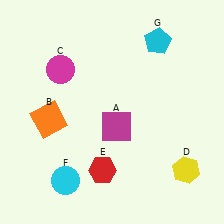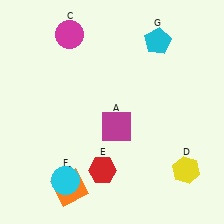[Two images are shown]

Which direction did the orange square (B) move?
The orange square (B) moved down.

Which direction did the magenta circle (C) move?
The magenta circle (C) moved up.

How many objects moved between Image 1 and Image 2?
2 objects moved between the two images.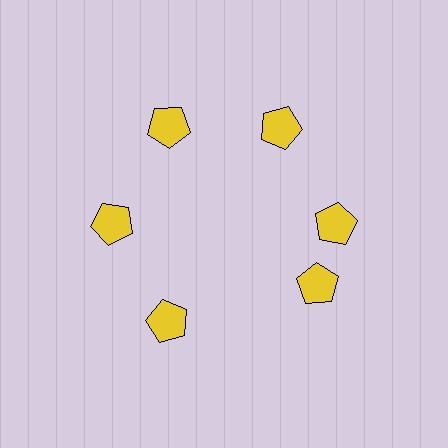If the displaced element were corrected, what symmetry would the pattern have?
It would have 6-fold rotational symmetry — the pattern would map onto itself every 60 degrees.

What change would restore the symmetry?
The symmetry would be restored by rotating it back into even spacing with its neighbors so that all 6 pentagons sit at equal angles and equal distance from the center.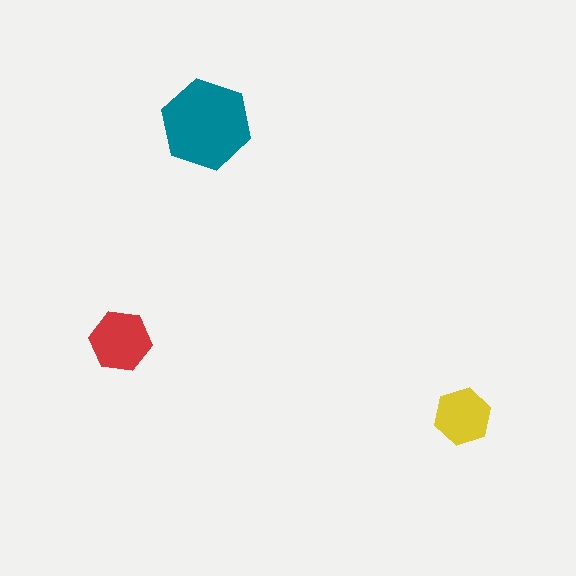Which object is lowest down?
The yellow hexagon is bottommost.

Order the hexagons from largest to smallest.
the teal one, the red one, the yellow one.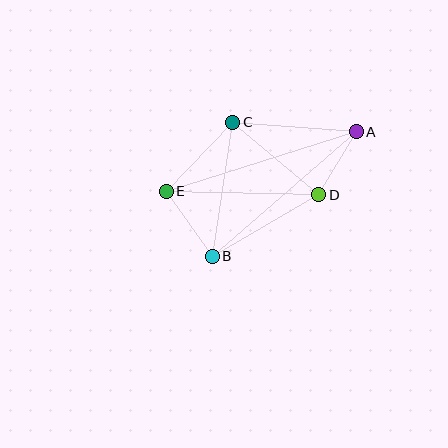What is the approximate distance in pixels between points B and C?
The distance between B and C is approximately 135 pixels.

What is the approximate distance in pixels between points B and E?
The distance between B and E is approximately 80 pixels.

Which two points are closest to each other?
Points A and D are closest to each other.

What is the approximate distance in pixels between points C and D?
The distance between C and D is approximately 113 pixels.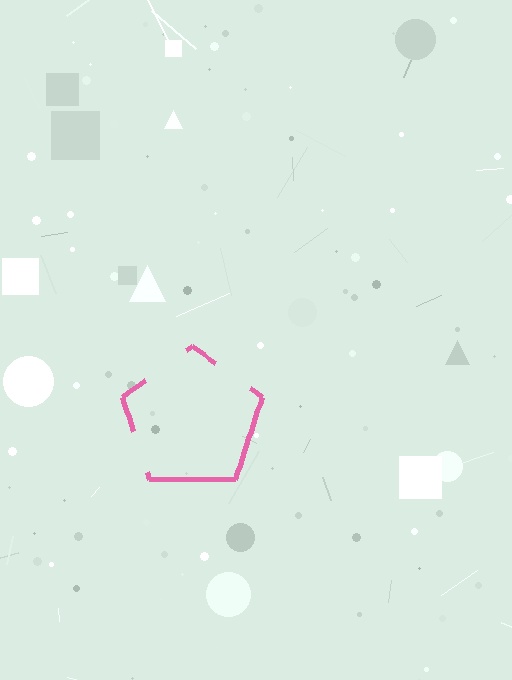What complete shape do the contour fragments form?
The contour fragments form a pentagon.